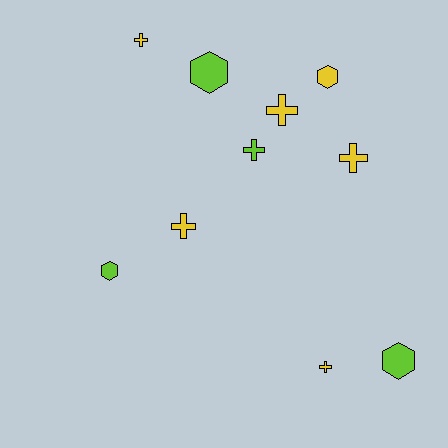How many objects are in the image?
There are 10 objects.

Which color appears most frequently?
Yellow, with 6 objects.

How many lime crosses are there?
There is 1 lime cross.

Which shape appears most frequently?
Cross, with 6 objects.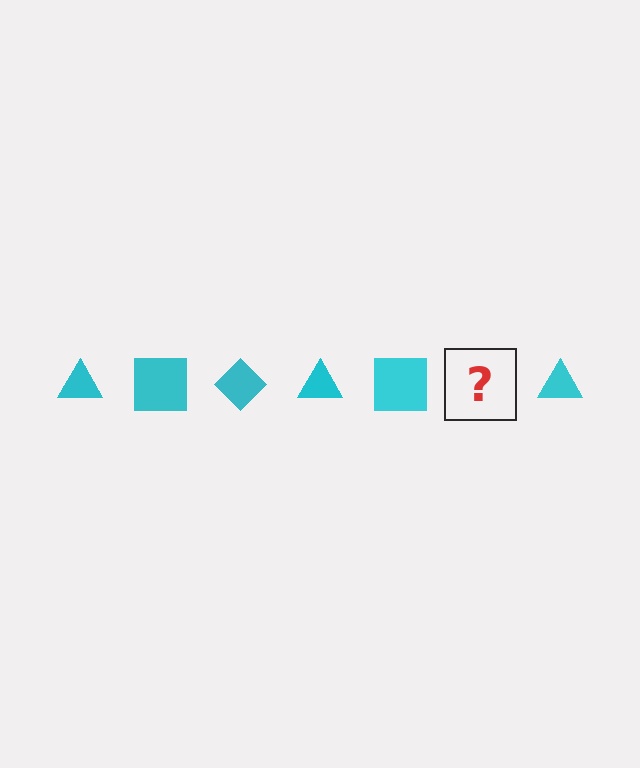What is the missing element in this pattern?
The missing element is a cyan diamond.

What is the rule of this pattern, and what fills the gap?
The rule is that the pattern cycles through triangle, square, diamond shapes in cyan. The gap should be filled with a cyan diamond.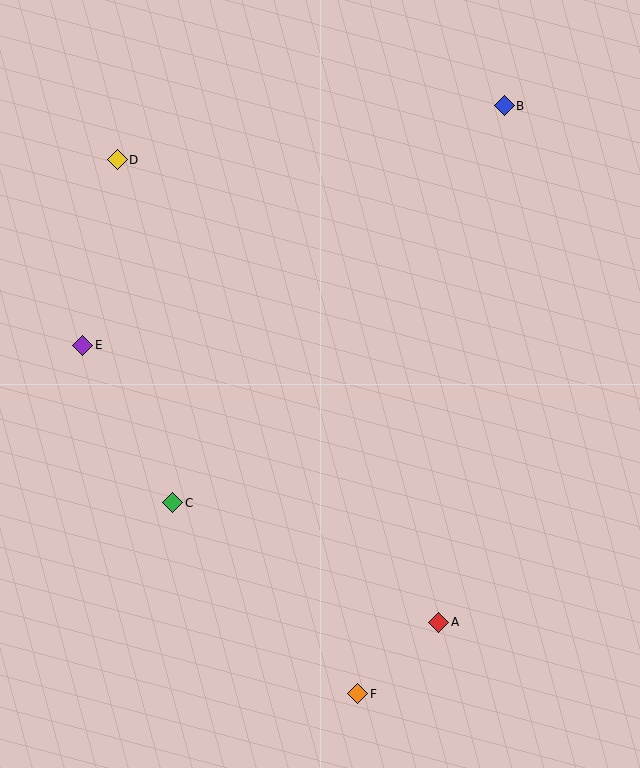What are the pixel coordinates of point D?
Point D is at (117, 160).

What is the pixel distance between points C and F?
The distance between C and F is 266 pixels.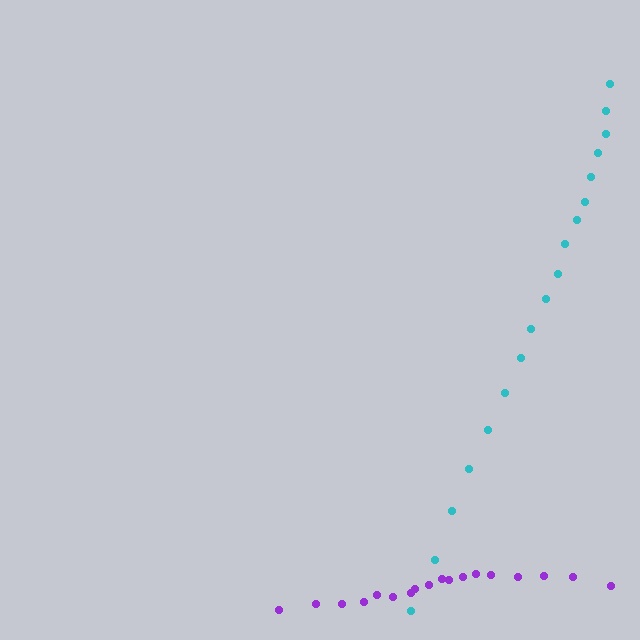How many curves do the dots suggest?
There are 2 distinct paths.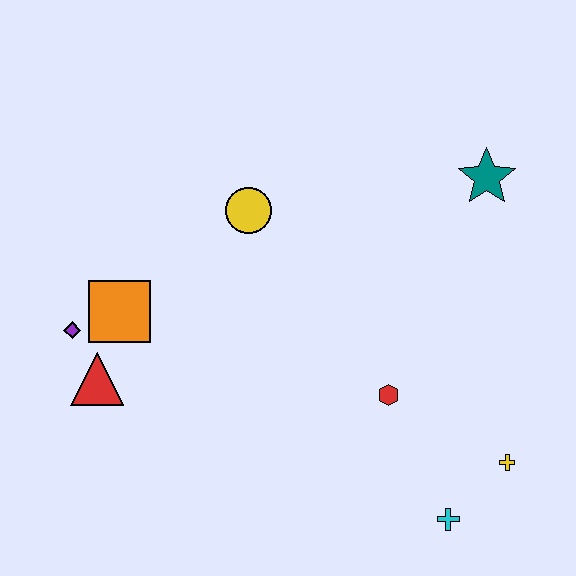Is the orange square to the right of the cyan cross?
No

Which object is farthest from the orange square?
The yellow cross is farthest from the orange square.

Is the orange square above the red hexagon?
Yes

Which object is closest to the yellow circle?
The orange square is closest to the yellow circle.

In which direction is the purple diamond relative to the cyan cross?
The purple diamond is to the left of the cyan cross.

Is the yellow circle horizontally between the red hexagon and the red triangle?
Yes